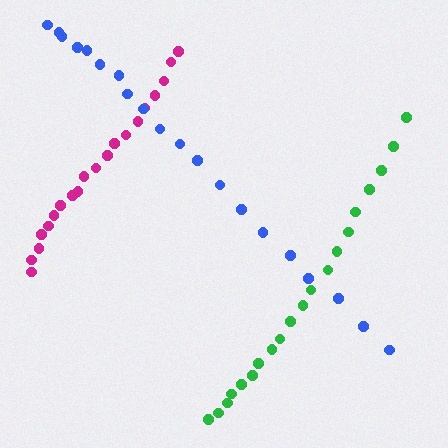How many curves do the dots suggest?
There are 3 distinct paths.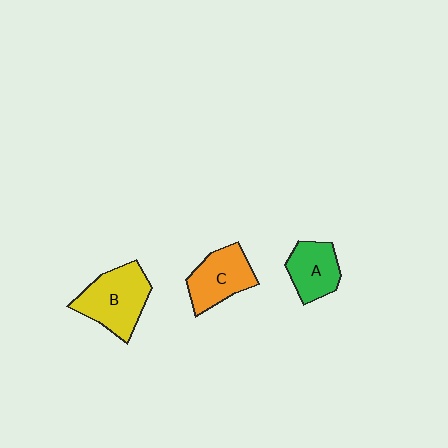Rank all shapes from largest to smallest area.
From largest to smallest: B (yellow), C (orange), A (green).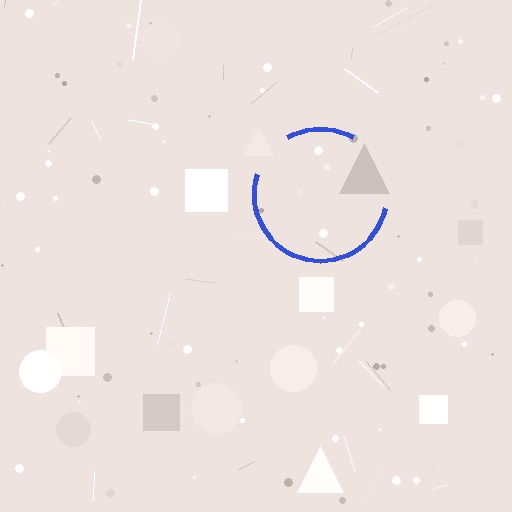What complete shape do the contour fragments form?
The contour fragments form a circle.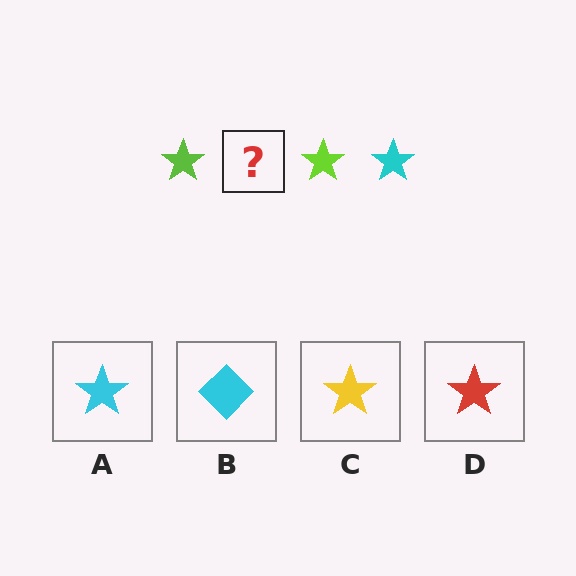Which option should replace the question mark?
Option A.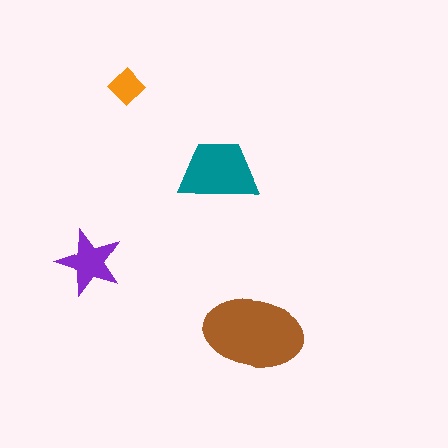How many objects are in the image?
There are 4 objects in the image.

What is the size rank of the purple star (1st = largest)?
3rd.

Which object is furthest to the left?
The purple star is leftmost.